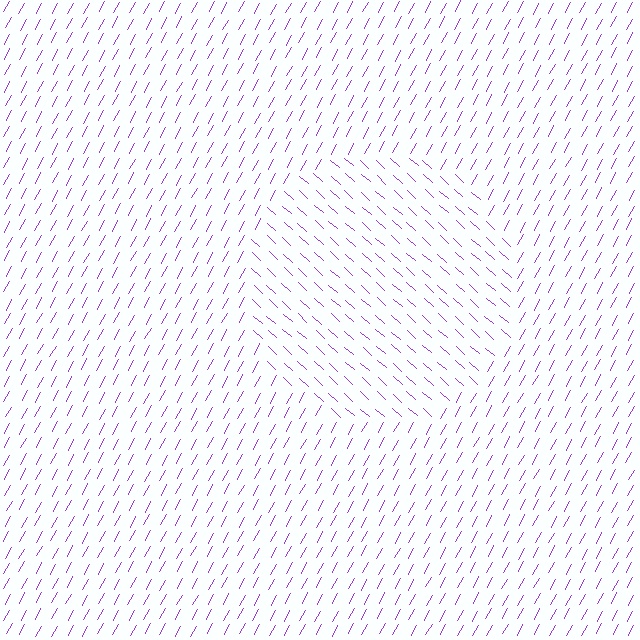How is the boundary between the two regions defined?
The boundary is defined purely by a change in line orientation (approximately 77 degrees difference). All lines are the same color and thickness.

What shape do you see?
I see a circle.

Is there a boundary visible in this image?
Yes, there is a texture boundary formed by a change in line orientation.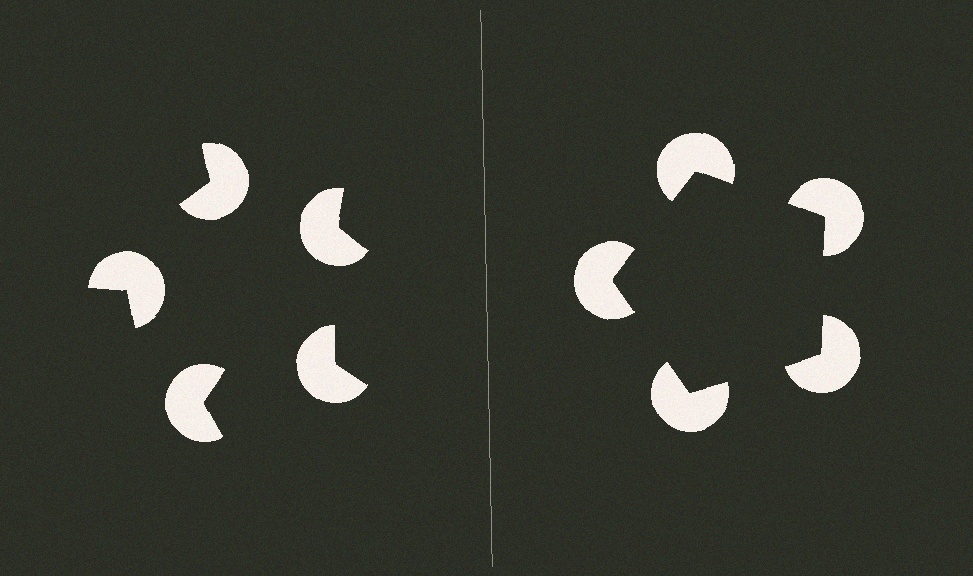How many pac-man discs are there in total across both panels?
10 — 5 on each side.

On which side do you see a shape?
An illusory pentagon appears on the right side. On the left side the wedge cuts are rotated, so no coherent shape forms.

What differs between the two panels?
The pac-man discs are positioned identically on both sides; only the wedge orientations differ. On the right they align to a pentagon; on the left they are misaligned.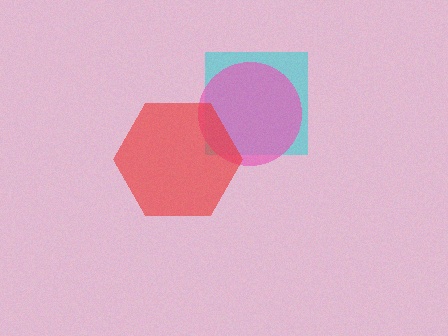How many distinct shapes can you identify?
There are 3 distinct shapes: a cyan square, a pink circle, a red hexagon.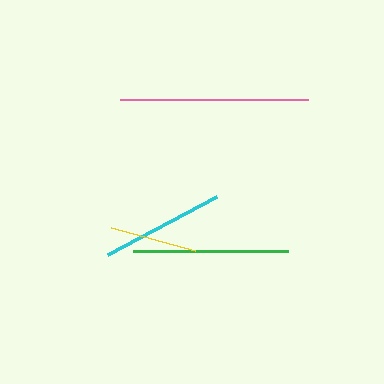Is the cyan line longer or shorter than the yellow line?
The cyan line is longer than the yellow line.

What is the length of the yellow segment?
The yellow segment is approximately 87 pixels long.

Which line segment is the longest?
The pink line is the longest at approximately 187 pixels.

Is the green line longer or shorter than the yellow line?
The green line is longer than the yellow line.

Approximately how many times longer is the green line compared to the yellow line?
The green line is approximately 1.8 times the length of the yellow line.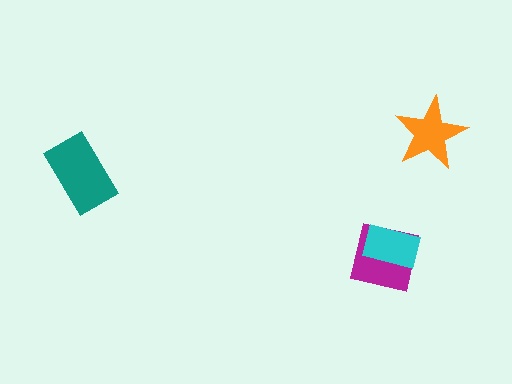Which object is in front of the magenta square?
The cyan rectangle is in front of the magenta square.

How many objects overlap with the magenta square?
1 object overlaps with the magenta square.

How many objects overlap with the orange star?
0 objects overlap with the orange star.